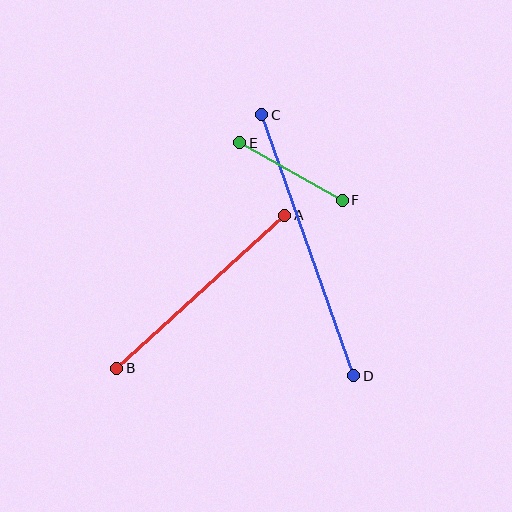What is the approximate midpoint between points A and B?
The midpoint is at approximately (201, 292) pixels.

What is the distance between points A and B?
The distance is approximately 227 pixels.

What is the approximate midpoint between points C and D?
The midpoint is at approximately (308, 245) pixels.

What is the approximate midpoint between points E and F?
The midpoint is at approximately (291, 172) pixels.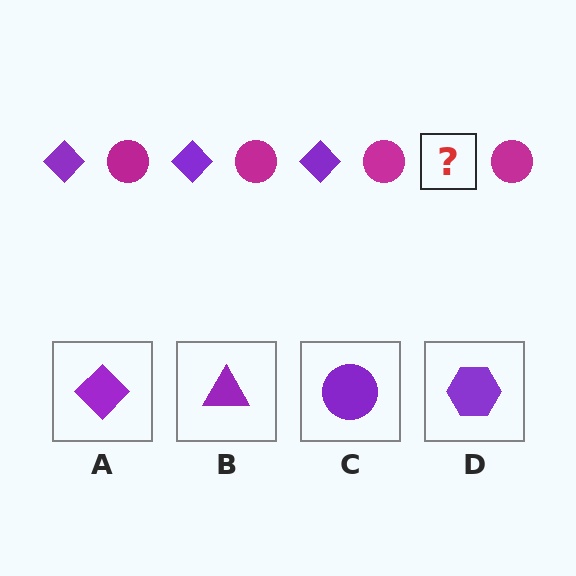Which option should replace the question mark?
Option A.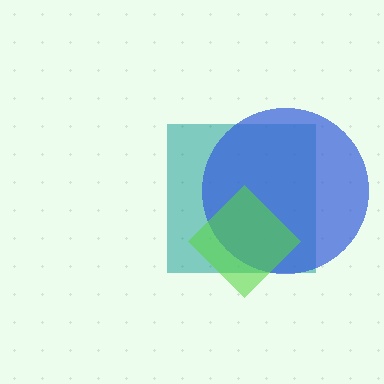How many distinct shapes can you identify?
There are 3 distinct shapes: a teal square, a blue circle, a lime diamond.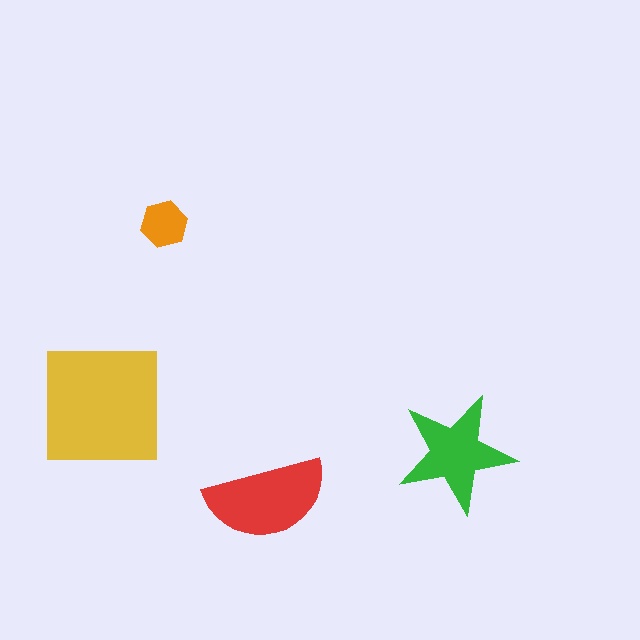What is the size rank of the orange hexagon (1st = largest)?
4th.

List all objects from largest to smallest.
The yellow square, the red semicircle, the green star, the orange hexagon.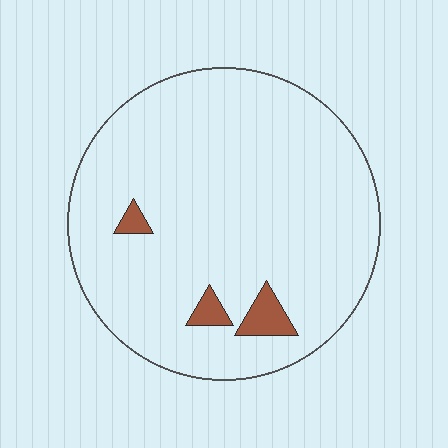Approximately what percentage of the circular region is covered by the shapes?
Approximately 5%.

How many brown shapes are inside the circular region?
3.